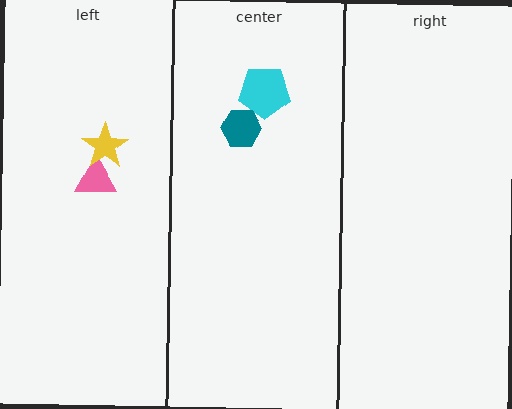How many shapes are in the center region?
2.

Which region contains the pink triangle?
The left region.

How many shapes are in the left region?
2.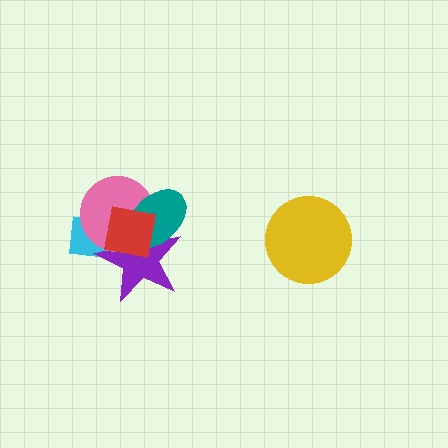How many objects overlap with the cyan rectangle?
4 objects overlap with the cyan rectangle.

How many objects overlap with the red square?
4 objects overlap with the red square.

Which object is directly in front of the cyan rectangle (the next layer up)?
The purple star is directly in front of the cyan rectangle.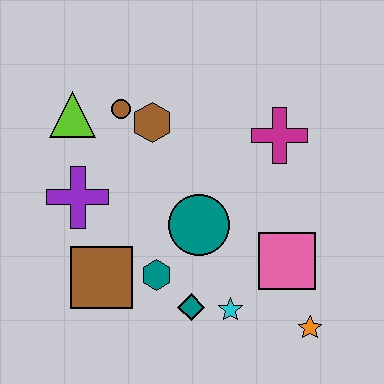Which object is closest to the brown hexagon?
The brown circle is closest to the brown hexagon.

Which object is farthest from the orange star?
The lime triangle is farthest from the orange star.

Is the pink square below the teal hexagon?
No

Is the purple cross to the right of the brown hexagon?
No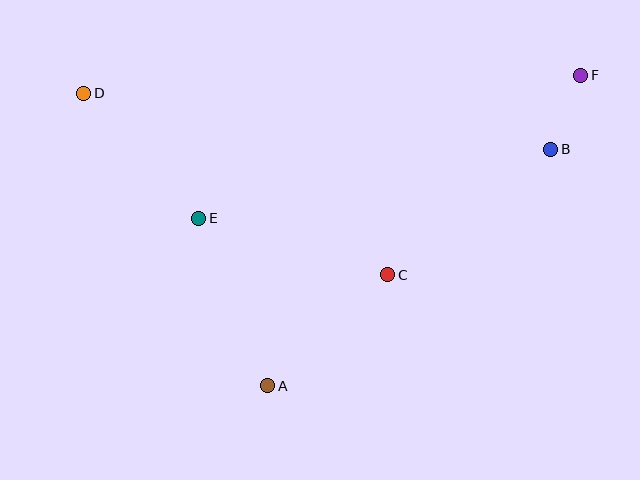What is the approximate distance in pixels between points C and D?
The distance between C and D is approximately 354 pixels.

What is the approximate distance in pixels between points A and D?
The distance between A and D is approximately 345 pixels.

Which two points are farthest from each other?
Points D and F are farthest from each other.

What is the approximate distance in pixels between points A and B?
The distance between A and B is approximately 369 pixels.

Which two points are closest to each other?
Points B and F are closest to each other.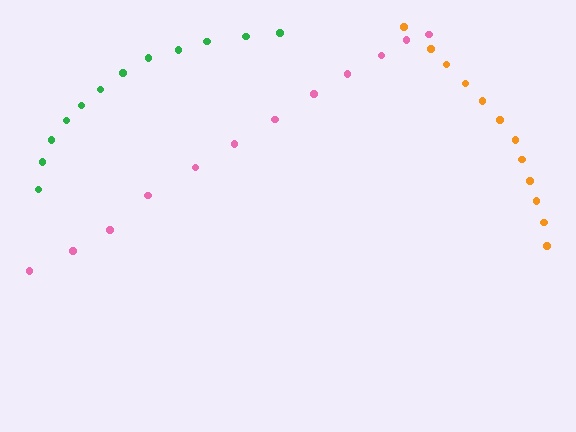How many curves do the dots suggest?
There are 3 distinct paths.